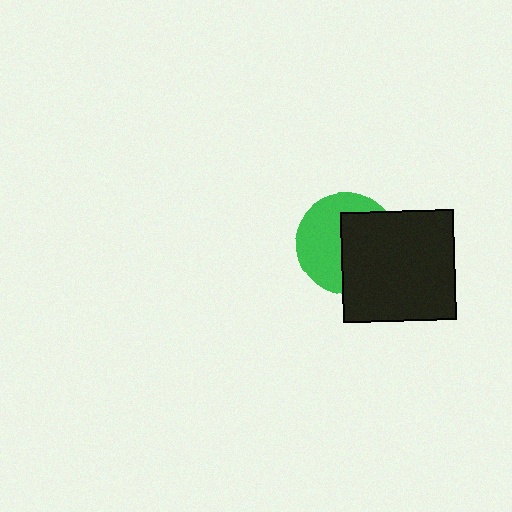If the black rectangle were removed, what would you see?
You would see the complete green circle.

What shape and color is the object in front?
The object in front is a black rectangle.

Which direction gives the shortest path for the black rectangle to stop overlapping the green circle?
Moving right gives the shortest separation.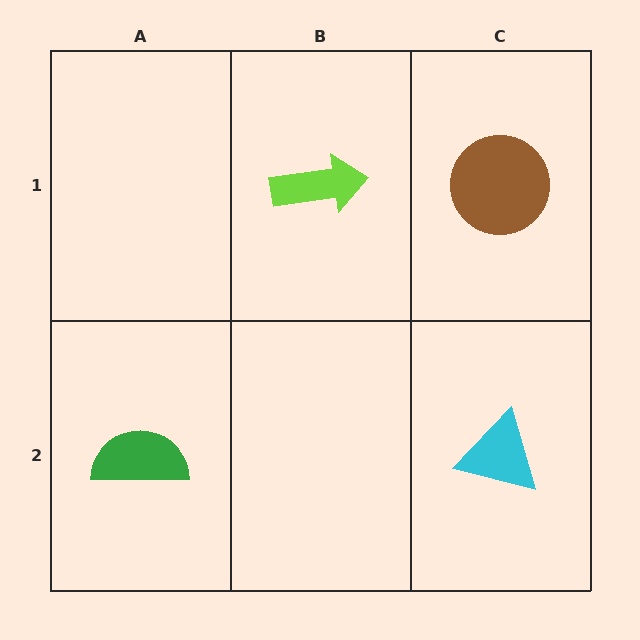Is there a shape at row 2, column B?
No, that cell is empty.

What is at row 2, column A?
A green semicircle.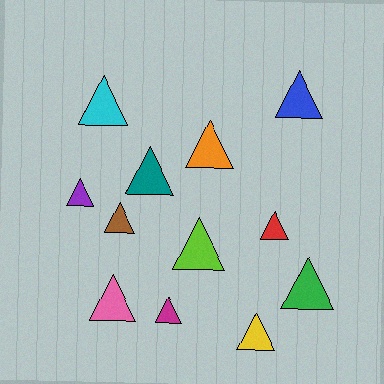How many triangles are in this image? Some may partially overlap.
There are 12 triangles.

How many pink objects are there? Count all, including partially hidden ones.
There is 1 pink object.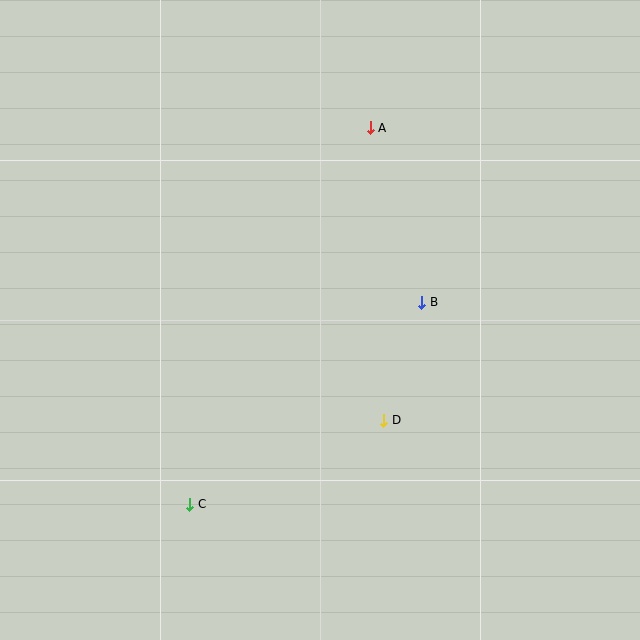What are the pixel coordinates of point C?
Point C is at (190, 504).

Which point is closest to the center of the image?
Point B at (422, 302) is closest to the center.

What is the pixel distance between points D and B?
The distance between D and B is 124 pixels.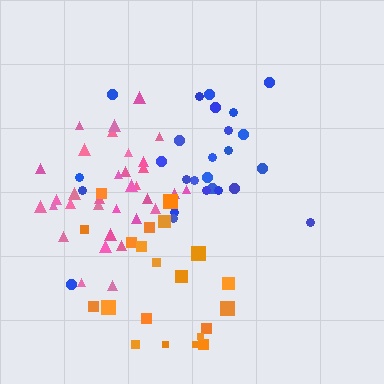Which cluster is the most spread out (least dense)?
Blue.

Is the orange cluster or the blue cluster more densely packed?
Orange.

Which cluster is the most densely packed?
Pink.